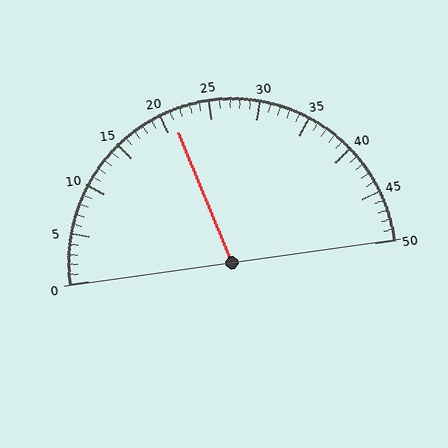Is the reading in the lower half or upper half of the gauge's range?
The reading is in the lower half of the range (0 to 50).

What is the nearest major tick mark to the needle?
The nearest major tick mark is 20.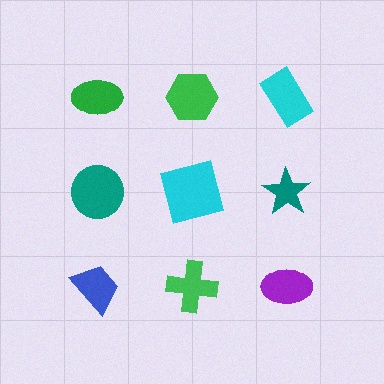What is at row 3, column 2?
A green cross.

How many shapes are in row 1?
3 shapes.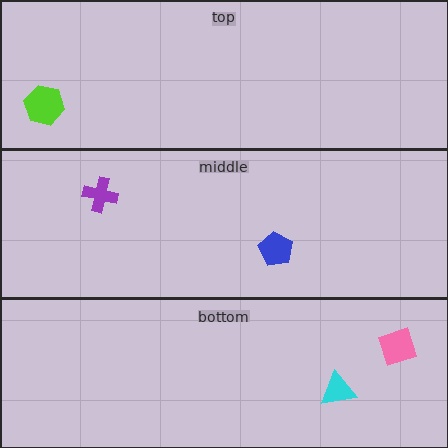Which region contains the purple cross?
The middle region.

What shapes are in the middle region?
The purple cross, the blue pentagon.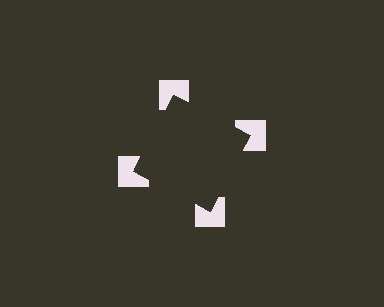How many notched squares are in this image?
There are 4 — one at each vertex of the illusory square.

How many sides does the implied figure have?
4 sides.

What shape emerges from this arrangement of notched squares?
An illusory square — its edges are inferred from the aligned wedge cuts in the notched squares, not physically drawn.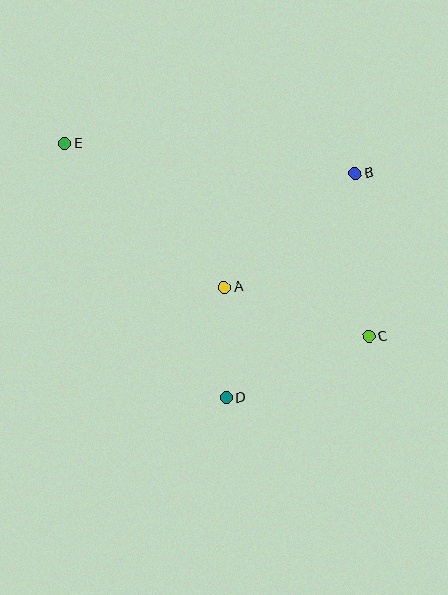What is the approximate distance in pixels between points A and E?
The distance between A and E is approximately 214 pixels.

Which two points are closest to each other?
Points A and D are closest to each other.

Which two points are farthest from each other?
Points C and E are farthest from each other.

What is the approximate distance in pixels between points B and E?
The distance between B and E is approximately 292 pixels.